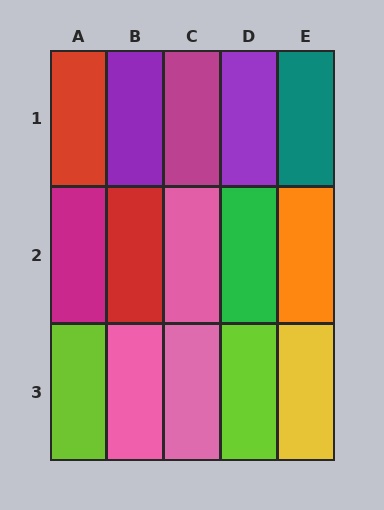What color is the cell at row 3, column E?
Yellow.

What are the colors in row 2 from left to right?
Magenta, red, pink, green, orange.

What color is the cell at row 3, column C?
Pink.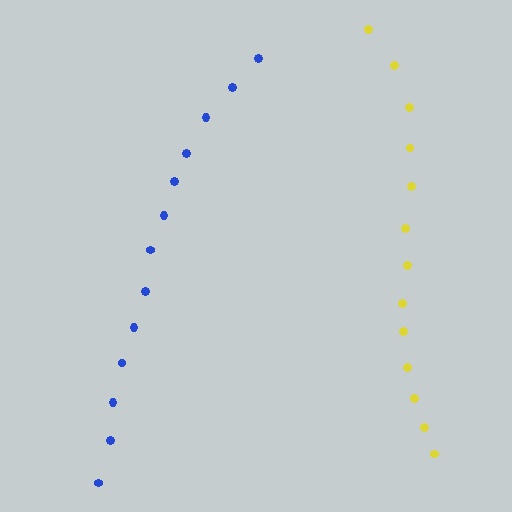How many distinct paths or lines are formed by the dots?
There are 2 distinct paths.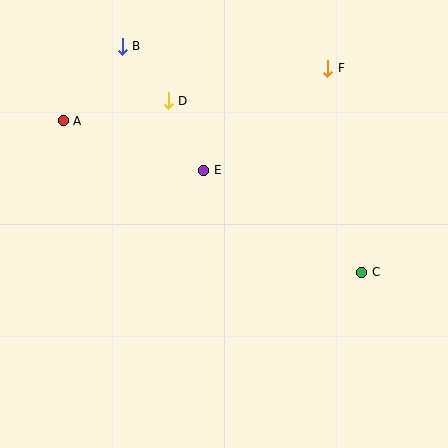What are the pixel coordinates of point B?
Point B is at (122, 46).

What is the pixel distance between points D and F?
The distance between D and F is 163 pixels.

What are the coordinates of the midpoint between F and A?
The midpoint between F and A is at (195, 95).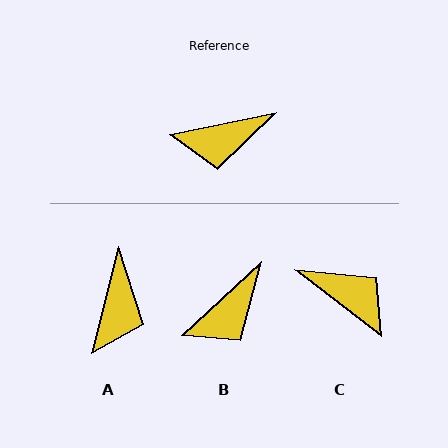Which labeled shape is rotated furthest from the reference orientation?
C, about 131 degrees away.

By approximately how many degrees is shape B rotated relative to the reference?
Approximately 32 degrees counter-clockwise.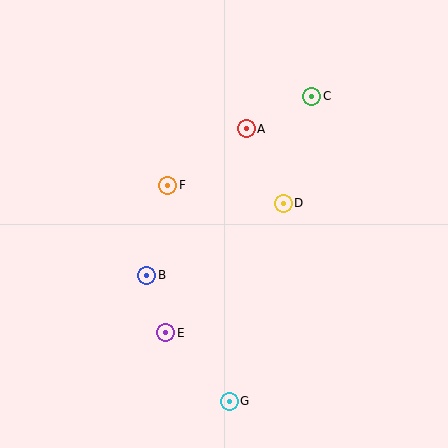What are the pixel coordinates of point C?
Point C is at (312, 96).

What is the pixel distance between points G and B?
The distance between G and B is 151 pixels.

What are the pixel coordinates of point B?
Point B is at (147, 275).